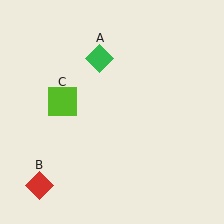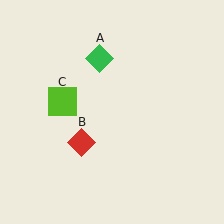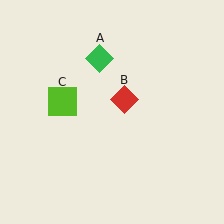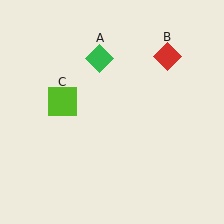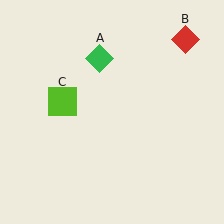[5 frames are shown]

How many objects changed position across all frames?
1 object changed position: red diamond (object B).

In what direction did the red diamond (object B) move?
The red diamond (object B) moved up and to the right.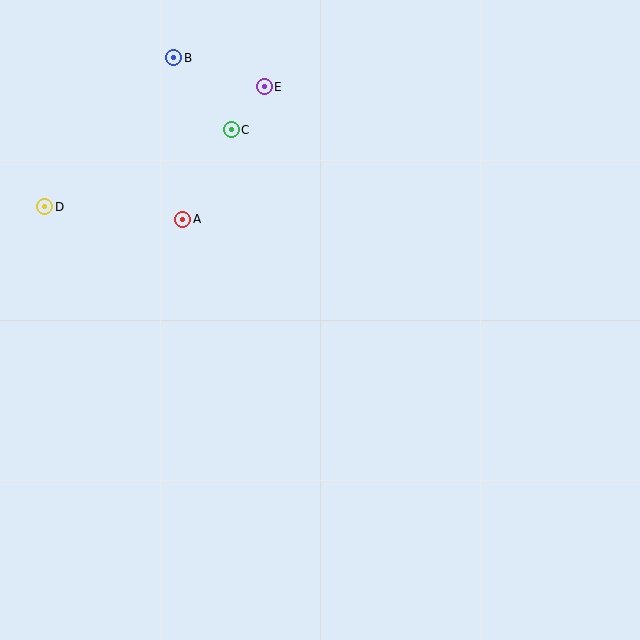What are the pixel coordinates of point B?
Point B is at (174, 58).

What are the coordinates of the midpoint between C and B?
The midpoint between C and B is at (202, 94).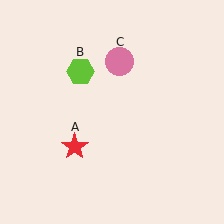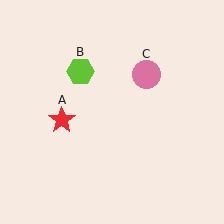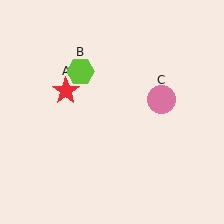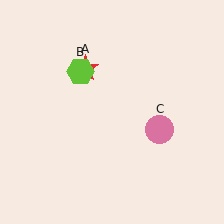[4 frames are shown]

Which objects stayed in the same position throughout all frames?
Lime hexagon (object B) remained stationary.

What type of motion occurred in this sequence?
The red star (object A), pink circle (object C) rotated clockwise around the center of the scene.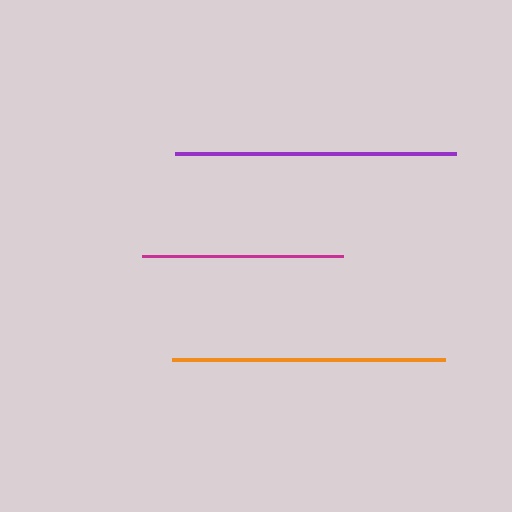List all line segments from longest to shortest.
From longest to shortest: purple, orange, magenta.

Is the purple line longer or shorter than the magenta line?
The purple line is longer than the magenta line.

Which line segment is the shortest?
The magenta line is the shortest at approximately 201 pixels.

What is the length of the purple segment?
The purple segment is approximately 281 pixels long.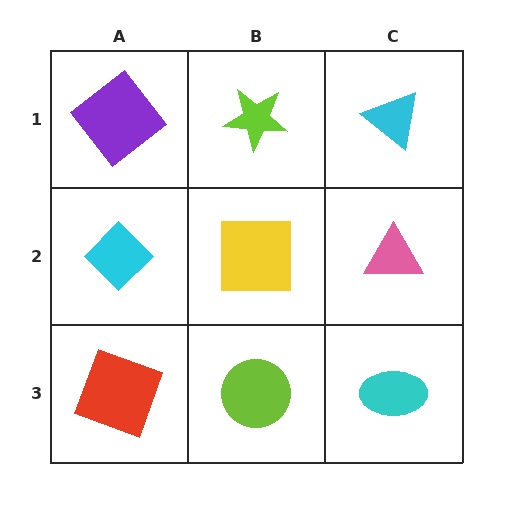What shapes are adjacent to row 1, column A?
A cyan diamond (row 2, column A), a lime star (row 1, column B).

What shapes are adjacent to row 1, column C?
A pink triangle (row 2, column C), a lime star (row 1, column B).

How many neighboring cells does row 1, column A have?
2.